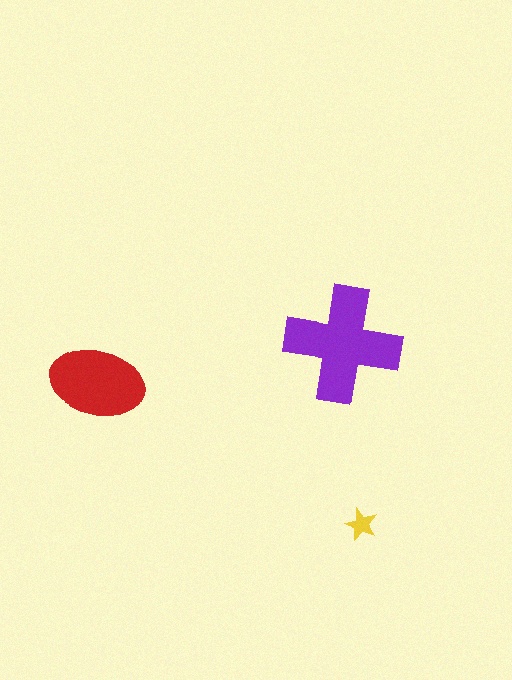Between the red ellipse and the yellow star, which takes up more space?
The red ellipse.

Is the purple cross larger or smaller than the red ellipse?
Larger.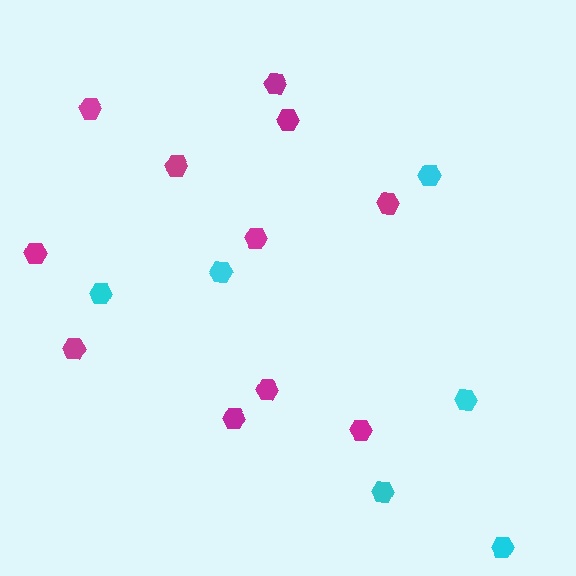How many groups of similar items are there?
There are 2 groups: one group of cyan hexagons (6) and one group of magenta hexagons (11).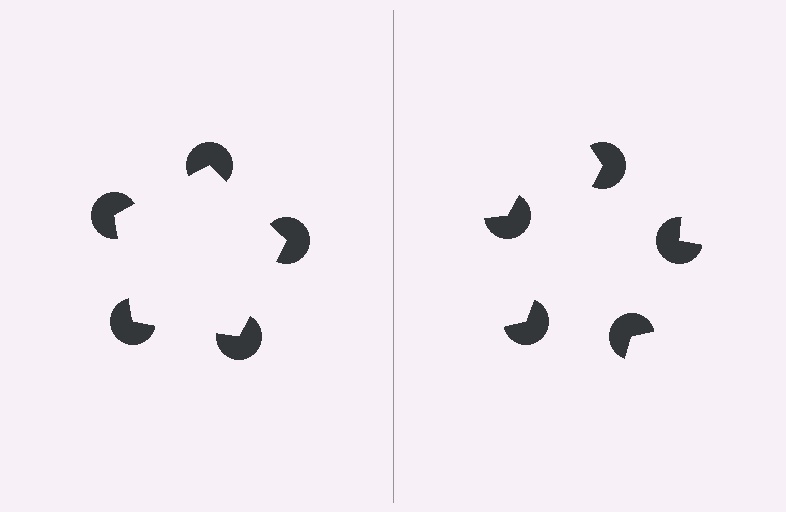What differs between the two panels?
The pac-man discs are positioned identically on both sides; only the wedge orientations differ. On the left they align to a pentagon; on the right they are misaligned.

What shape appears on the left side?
An illusory pentagon.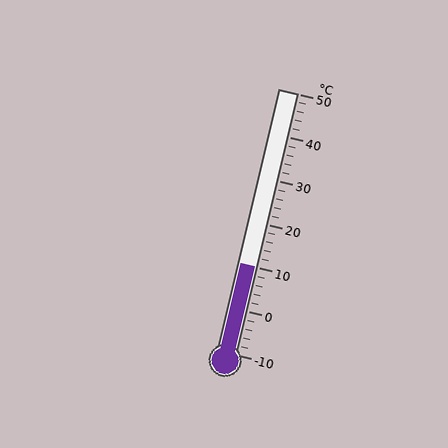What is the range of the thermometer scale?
The thermometer scale ranges from -10°C to 50°C.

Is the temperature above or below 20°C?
The temperature is below 20°C.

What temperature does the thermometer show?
The thermometer shows approximately 10°C.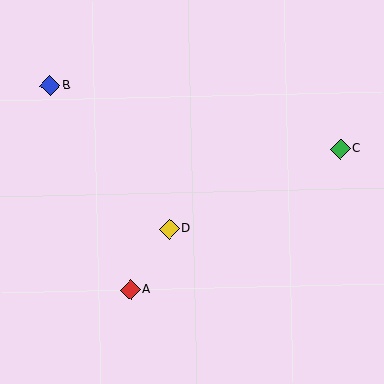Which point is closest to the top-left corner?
Point B is closest to the top-left corner.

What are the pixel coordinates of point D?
Point D is at (169, 229).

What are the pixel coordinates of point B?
Point B is at (50, 86).